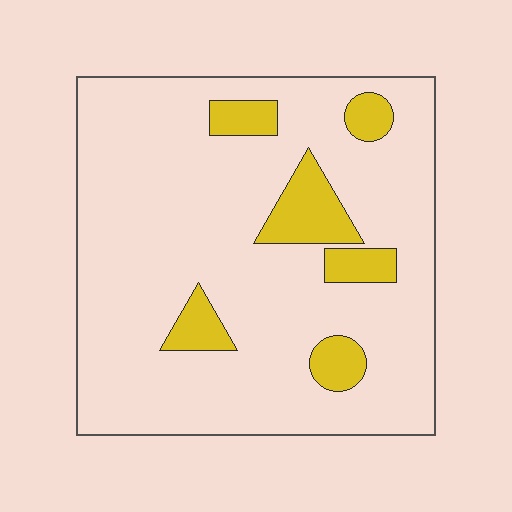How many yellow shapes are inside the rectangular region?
6.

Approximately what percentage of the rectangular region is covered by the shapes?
Approximately 15%.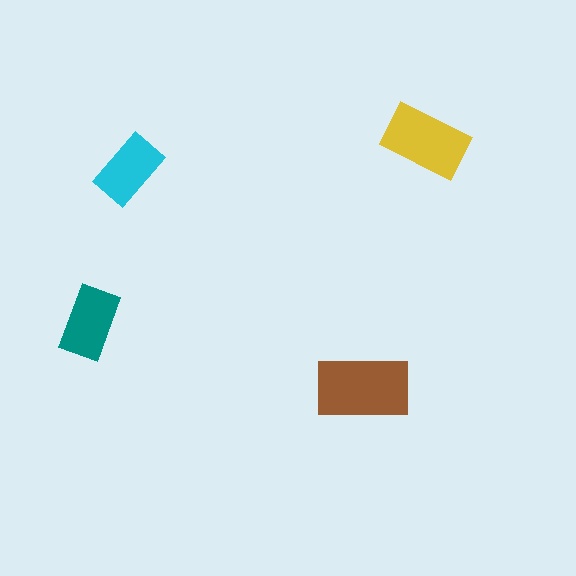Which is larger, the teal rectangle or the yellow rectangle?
The yellow one.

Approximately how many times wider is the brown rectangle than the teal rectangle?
About 1.5 times wider.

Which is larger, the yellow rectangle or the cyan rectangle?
The yellow one.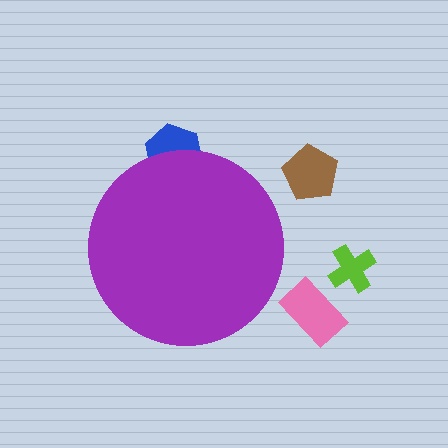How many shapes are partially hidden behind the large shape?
1 shape is partially hidden.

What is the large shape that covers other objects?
A purple circle.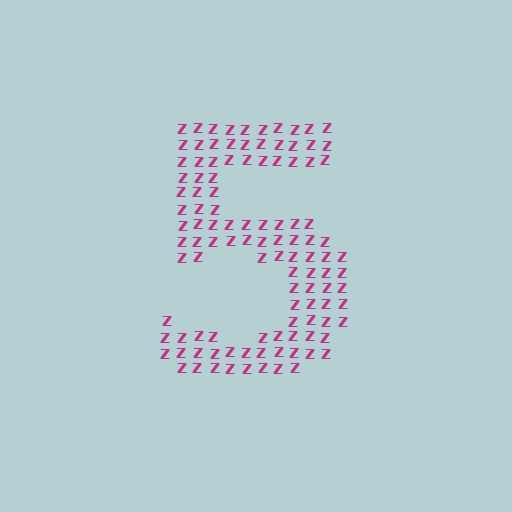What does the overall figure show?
The overall figure shows the digit 5.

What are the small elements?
The small elements are letter Z's.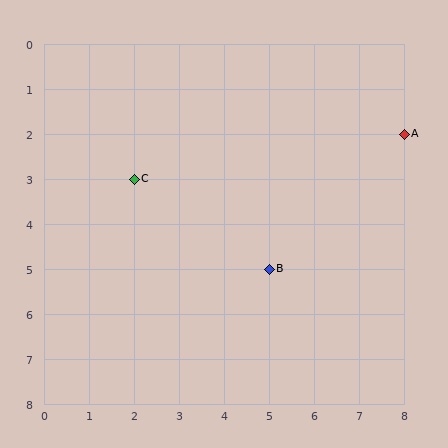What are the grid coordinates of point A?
Point A is at grid coordinates (8, 2).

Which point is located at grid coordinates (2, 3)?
Point C is at (2, 3).